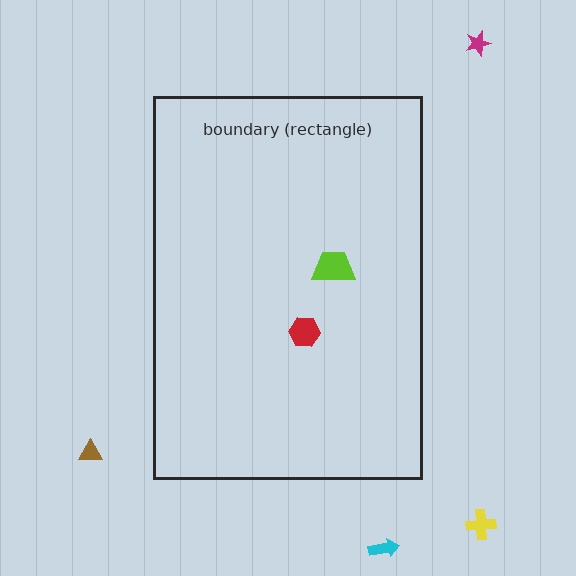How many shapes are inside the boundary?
2 inside, 4 outside.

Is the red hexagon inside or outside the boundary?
Inside.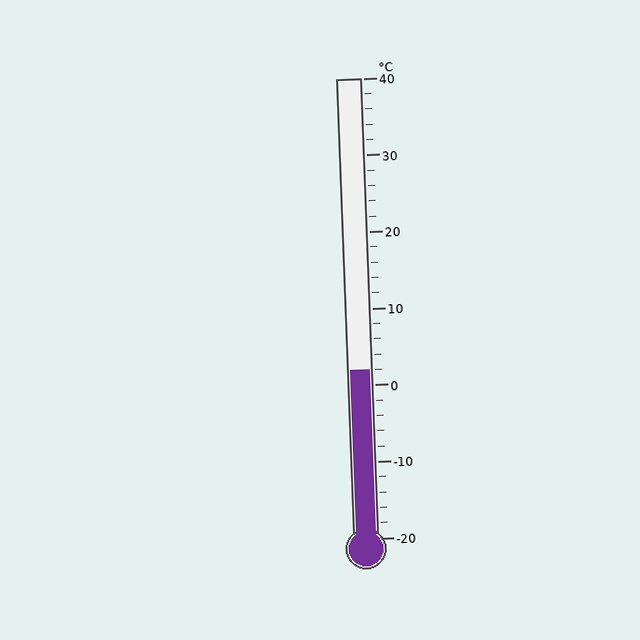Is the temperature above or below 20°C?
The temperature is below 20°C.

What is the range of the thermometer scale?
The thermometer scale ranges from -20°C to 40°C.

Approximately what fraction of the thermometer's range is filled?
The thermometer is filled to approximately 35% of its range.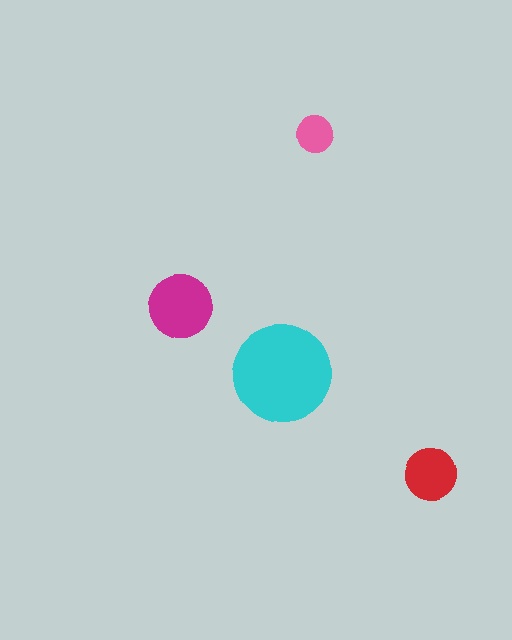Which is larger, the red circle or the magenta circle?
The magenta one.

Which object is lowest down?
The red circle is bottommost.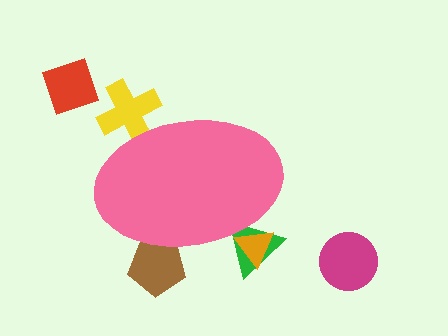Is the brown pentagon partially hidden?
Yes, the brown pentagon is partially hidden behind the pink ellipse.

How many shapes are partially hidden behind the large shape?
4 shapes are partially hidden.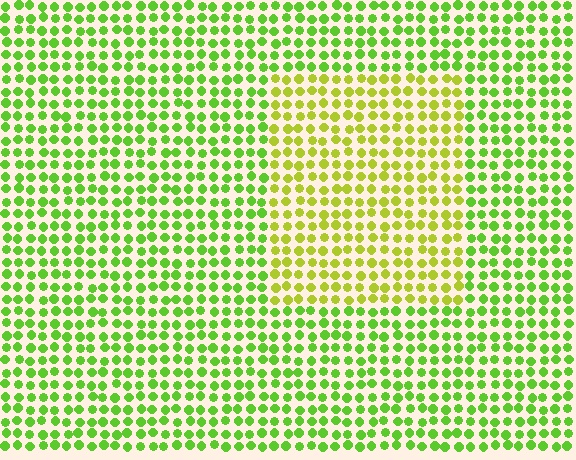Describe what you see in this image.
The image is filled with small lime elements in a uniform arrangement. A rectangle-shaped region is visible where the elements are tinted to a slightly different hue, forming a subtle color boundary.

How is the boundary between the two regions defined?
The boundary is defined purely by a slight shift in hue (about 31 degrees). Spacing, size, and orientation are identical on both sides.